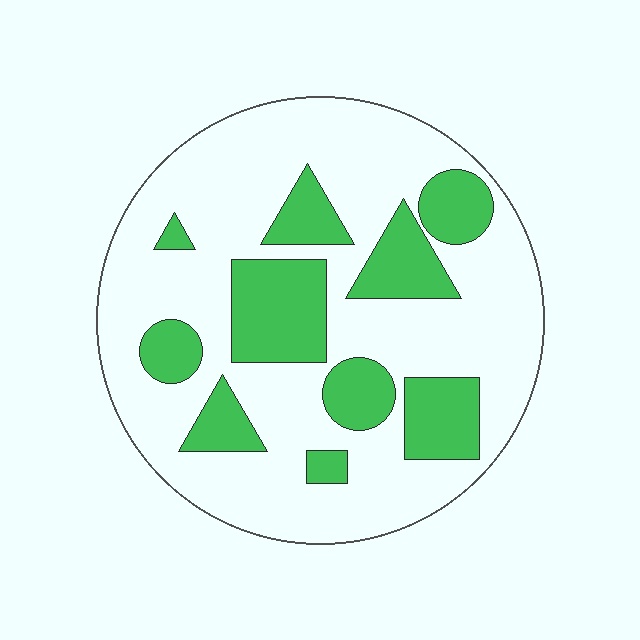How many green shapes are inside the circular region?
10.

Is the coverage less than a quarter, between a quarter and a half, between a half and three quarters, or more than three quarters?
Between a quarter and a half.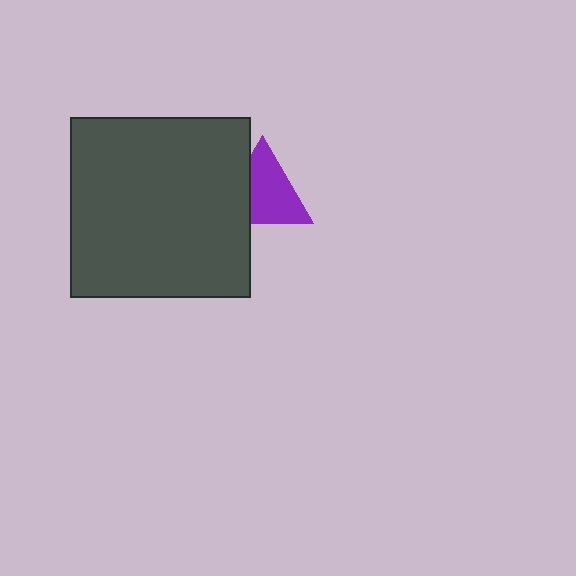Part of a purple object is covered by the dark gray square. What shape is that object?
It is a triangle.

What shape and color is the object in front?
The object in front is a dark gray square.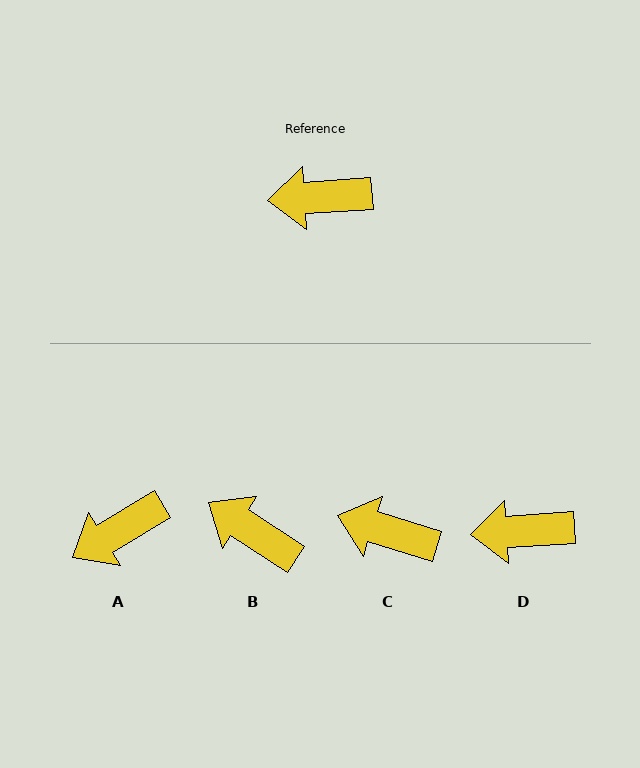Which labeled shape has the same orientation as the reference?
D.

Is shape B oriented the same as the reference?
No, it is off by about 37 degrees.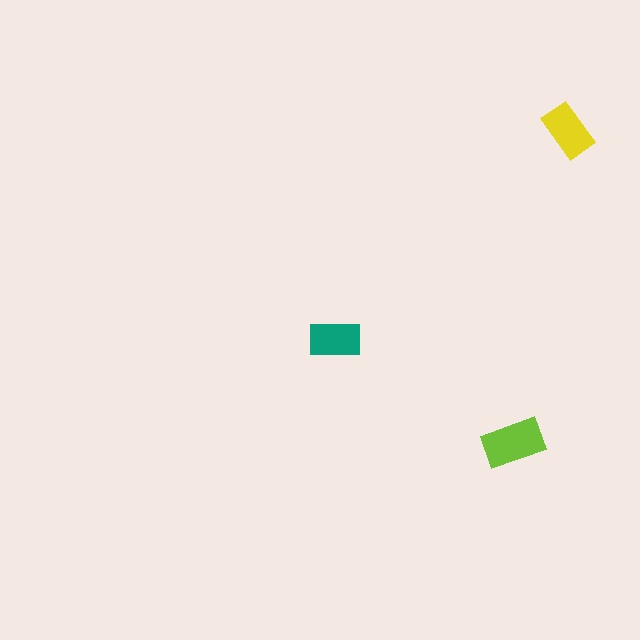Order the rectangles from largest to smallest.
the lime one, the yellow one, the teal one.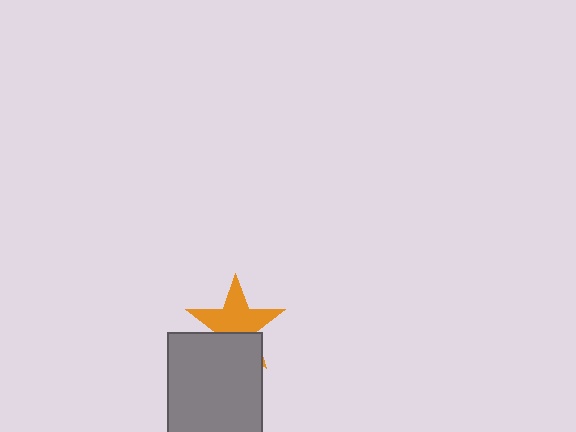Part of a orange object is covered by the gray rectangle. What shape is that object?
It is a star.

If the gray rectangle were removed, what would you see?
You would see the complete orange star.